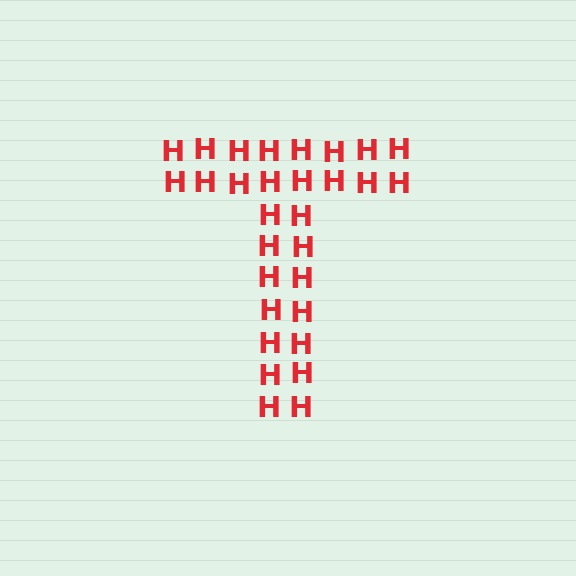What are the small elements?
The small elements are letter H's.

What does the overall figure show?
The overall figure shows the letter T.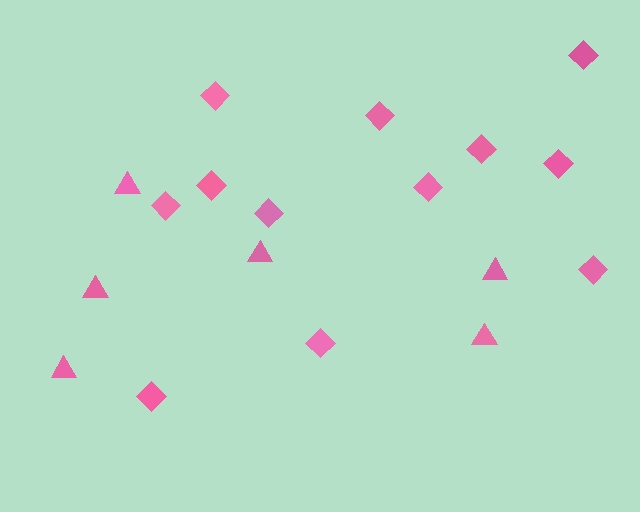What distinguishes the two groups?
There are 2 groups: one group of triangles (6) and one group of diamonds (12).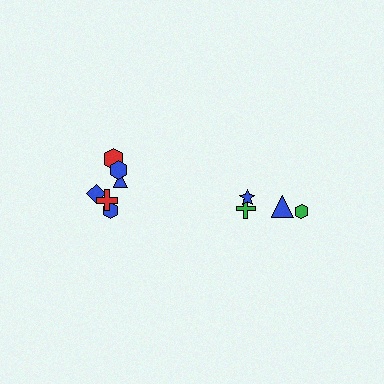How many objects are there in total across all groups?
There are 10 objects.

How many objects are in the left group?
There are 6 objects.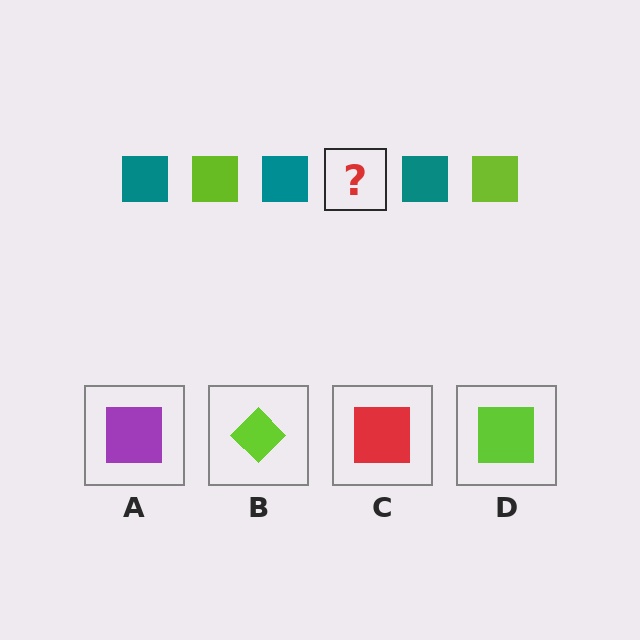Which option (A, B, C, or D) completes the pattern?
D.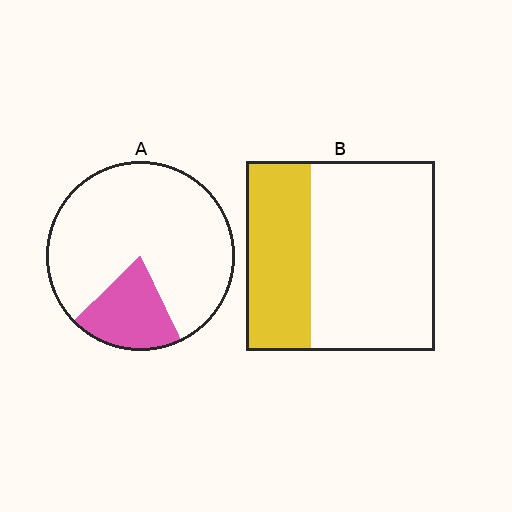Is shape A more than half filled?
No.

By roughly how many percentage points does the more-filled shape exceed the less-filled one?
By roughly 15 percentage points (B over A).